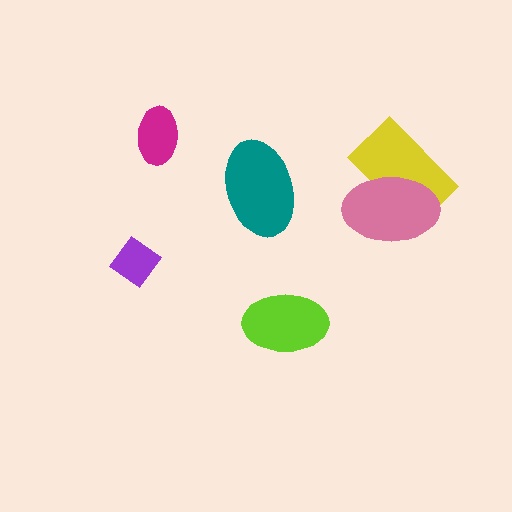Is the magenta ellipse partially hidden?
No, no other shape covers it.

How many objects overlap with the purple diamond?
0 objects overlap with the purple diamond.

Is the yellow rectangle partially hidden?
Yes, it is partially covered by another shape.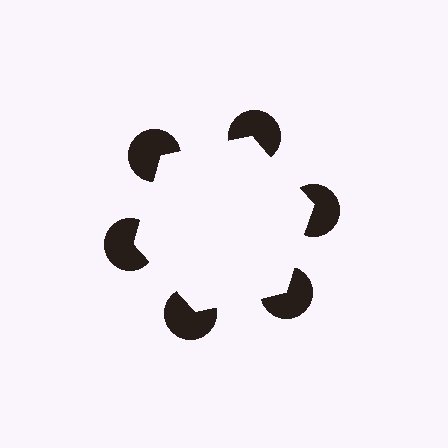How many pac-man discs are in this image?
There are 6 — one at each vertex of the illusory hexagon.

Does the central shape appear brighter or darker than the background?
It typically appears slightly brighter than the background, even though no actual brightness change is drawn.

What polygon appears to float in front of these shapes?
An illusory hexagon — its edges are inferred from the aligned wedge cuts in the pac-man discs, not physically drawn.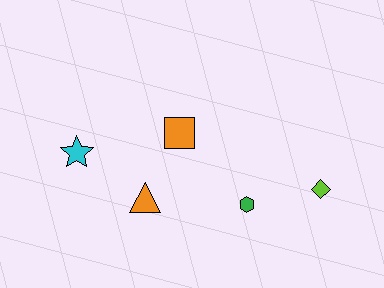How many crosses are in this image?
There are no crosses.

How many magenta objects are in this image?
There are no magenta objects.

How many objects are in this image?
There are 5 objects.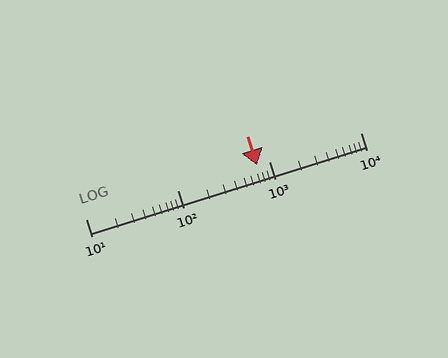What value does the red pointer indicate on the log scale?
The pointer indicates approximately 740.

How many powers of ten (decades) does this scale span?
The scale spans 3 decades, from 10 to 10000.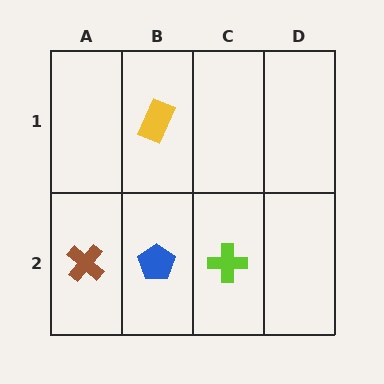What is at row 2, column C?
A lime cross.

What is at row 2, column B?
A blue pentagon.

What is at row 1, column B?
A yellow rectangle.